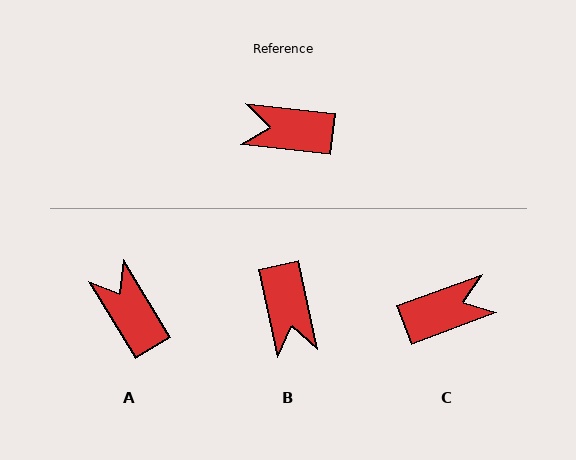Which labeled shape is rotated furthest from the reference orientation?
C, about 153 degrees away.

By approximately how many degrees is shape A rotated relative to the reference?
Approximately 52 degrees clockwise.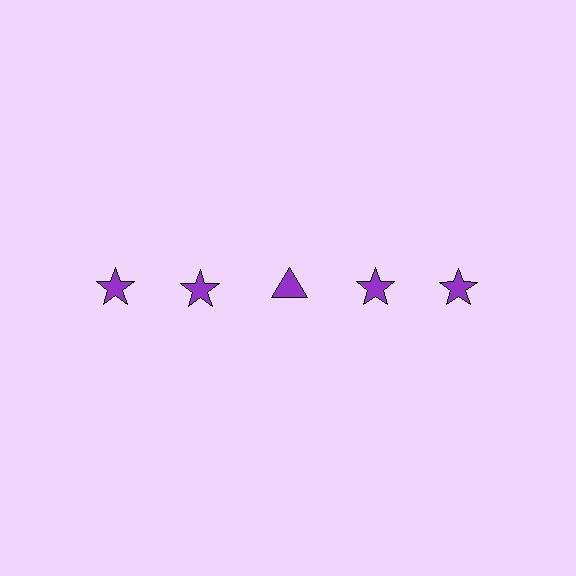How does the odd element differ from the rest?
It has a different shape: triangle instead of star.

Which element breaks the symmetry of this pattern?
The purple triangle in the top row, center column breaks the symmetry. All other shapes are purple stars.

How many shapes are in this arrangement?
There are 5 shapes arranged in a grid pattern.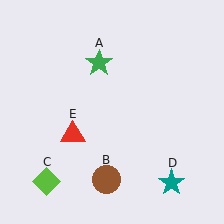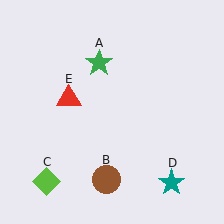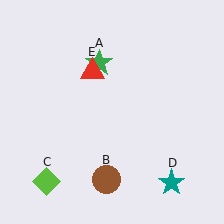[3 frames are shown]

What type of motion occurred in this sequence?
The red triangle (object E) rotated clockwise around the center of the scene.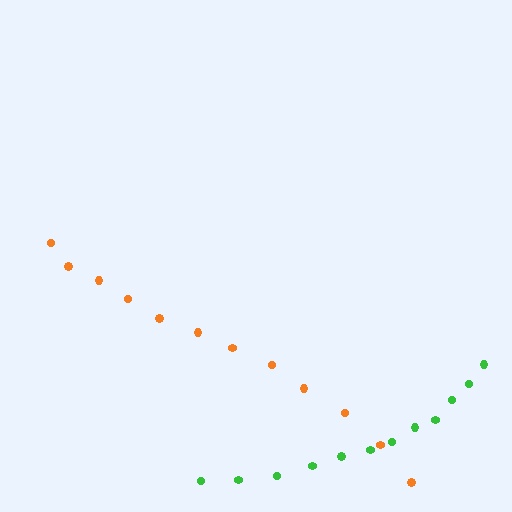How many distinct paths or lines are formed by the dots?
There are 2 distinct paths.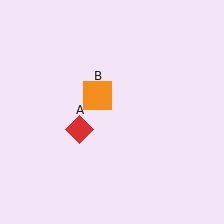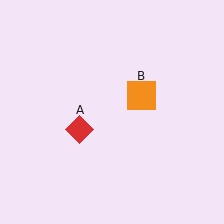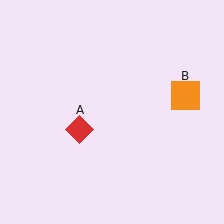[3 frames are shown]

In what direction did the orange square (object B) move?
The orange square (object B) moved right.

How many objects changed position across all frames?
1 object changed position: orange square (object B).